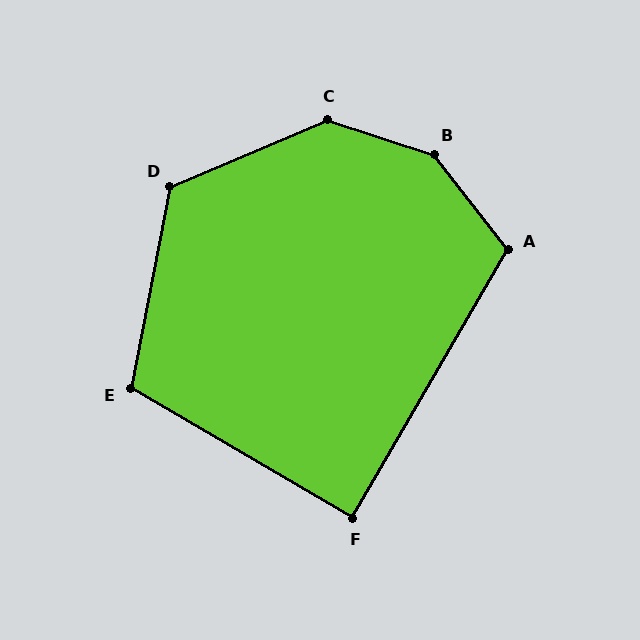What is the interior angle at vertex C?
Approximately 138 degrees (obtuse).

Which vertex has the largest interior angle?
B, at approximately 146 degrees.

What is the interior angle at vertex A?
Approximately 112 degrees (obtuse).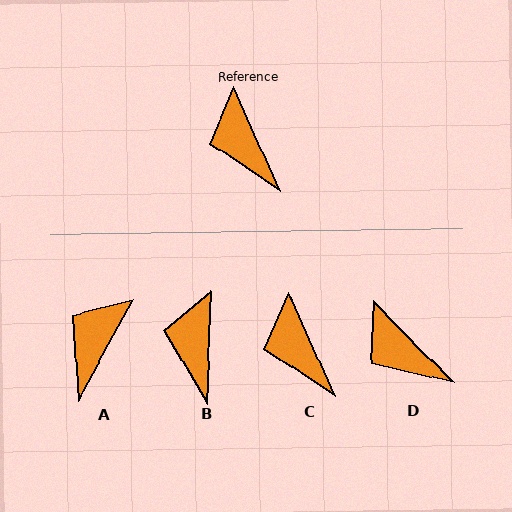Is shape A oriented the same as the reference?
No, it is off by about 53 degrees.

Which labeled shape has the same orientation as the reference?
C.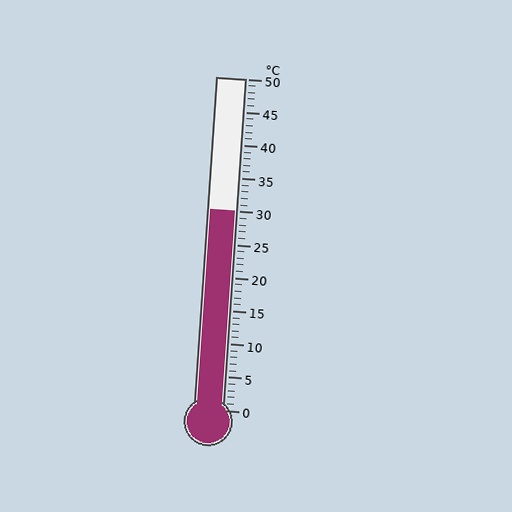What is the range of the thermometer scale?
The thermometer scale ranges from 0°C to 50°C.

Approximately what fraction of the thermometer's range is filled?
The thermometer is filled to approximately 60% of its range.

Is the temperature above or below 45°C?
The temperature is below 45°C.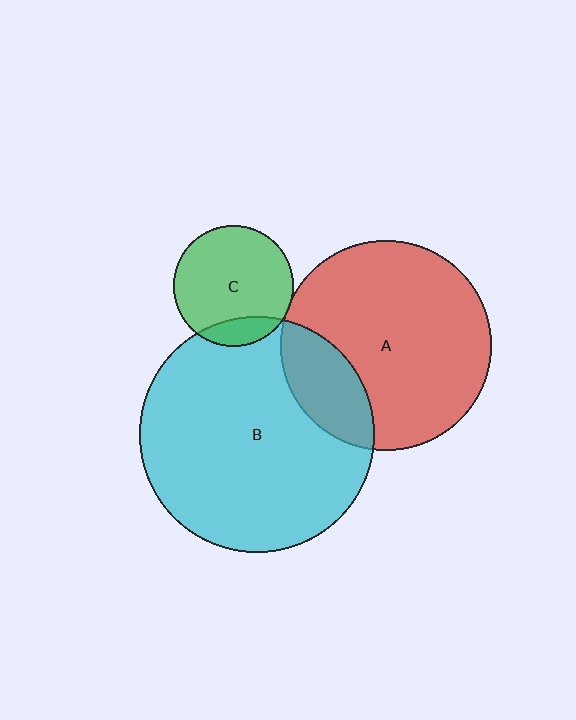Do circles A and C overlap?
Yes.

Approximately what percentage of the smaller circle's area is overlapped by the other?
Approximately 5%.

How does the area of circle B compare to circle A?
Approximately 1.2 times.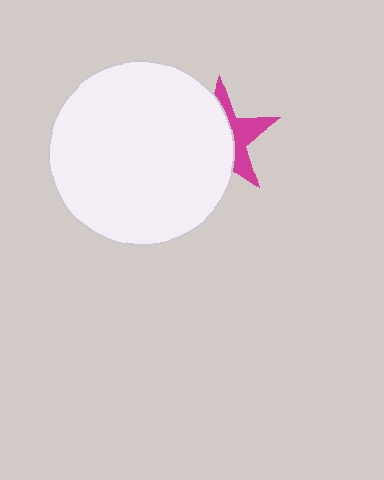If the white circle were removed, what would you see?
You would see the complete magenta star.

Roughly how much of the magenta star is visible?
A small part of it is visible (roughly 39%).